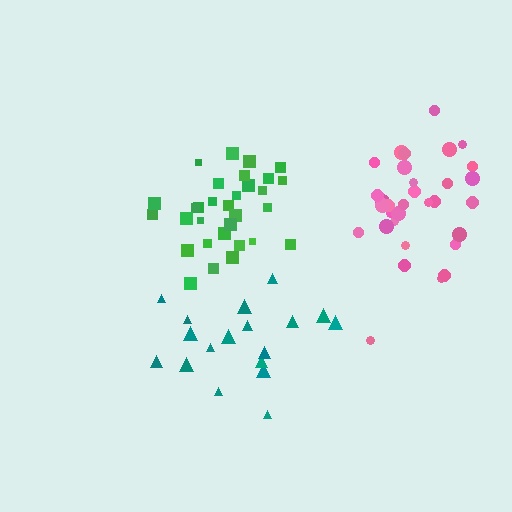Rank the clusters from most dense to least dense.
green, pink, teal.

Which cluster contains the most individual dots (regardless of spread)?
Pink (32).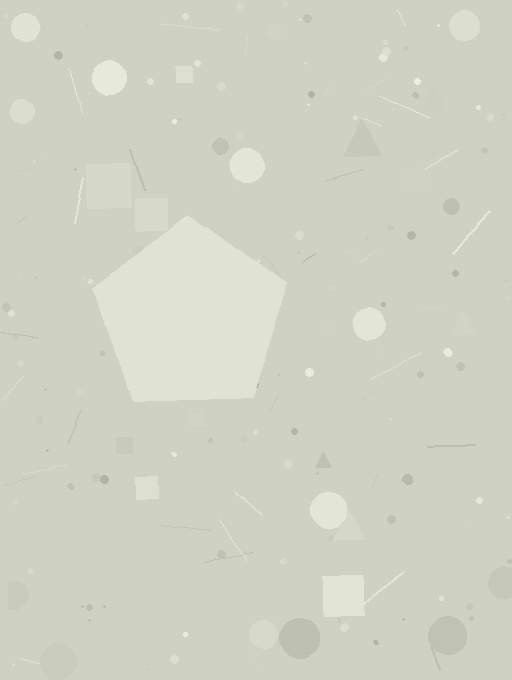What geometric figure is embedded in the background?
A pentagon is embedded in the background.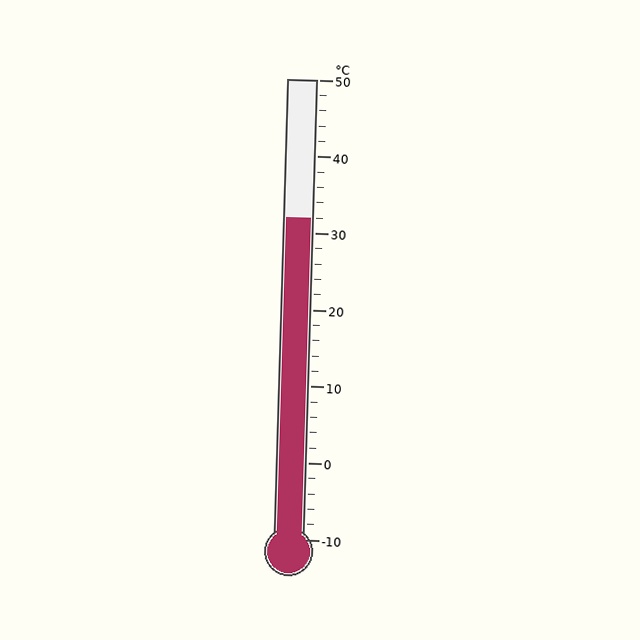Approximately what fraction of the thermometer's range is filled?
The thermometer is filled to approximately 70% of its range.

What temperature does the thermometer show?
The thermometer shows approximately 32°C.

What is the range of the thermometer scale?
The thermometer scale ranges from -10°C to 50°C.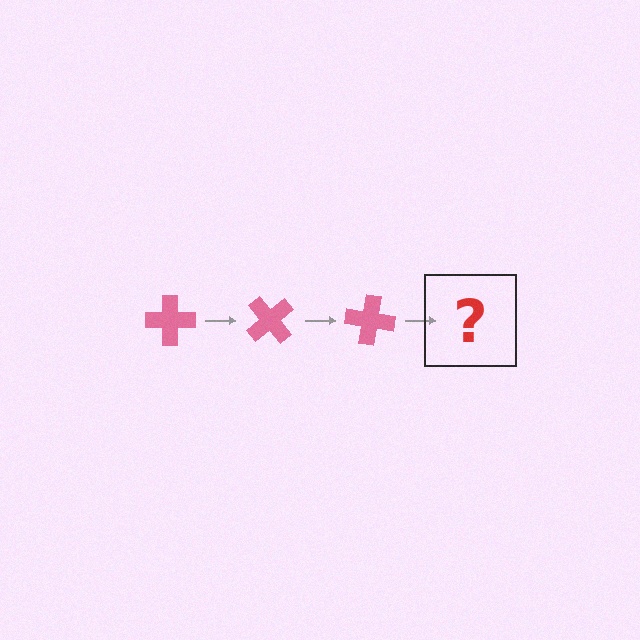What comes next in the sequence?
The next element should be a pink cross rotated 150 degrees.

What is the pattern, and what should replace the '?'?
The pattern is that the cross rotates 50 degrees each step. The '?' should be a pink cross rotated 150 degrees.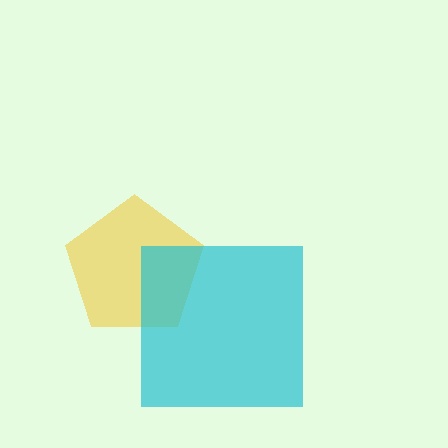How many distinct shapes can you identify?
There are 2 distinct shapes: a yellow pentagon, a cyan square.